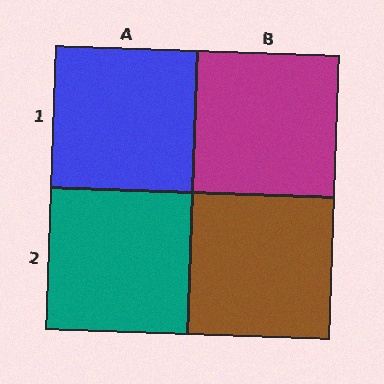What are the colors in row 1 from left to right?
Blue, magenta.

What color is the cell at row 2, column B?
Brown.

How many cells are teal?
1 cell is teal.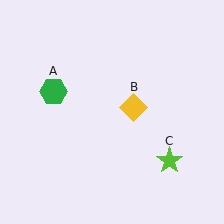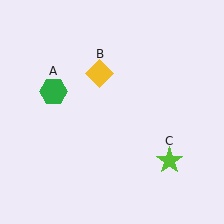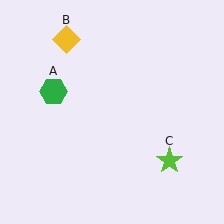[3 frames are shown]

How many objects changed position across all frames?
1 object changed position: yellow diamond (object B).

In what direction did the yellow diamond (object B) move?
The yellow diamond (object B) moved up and to the left.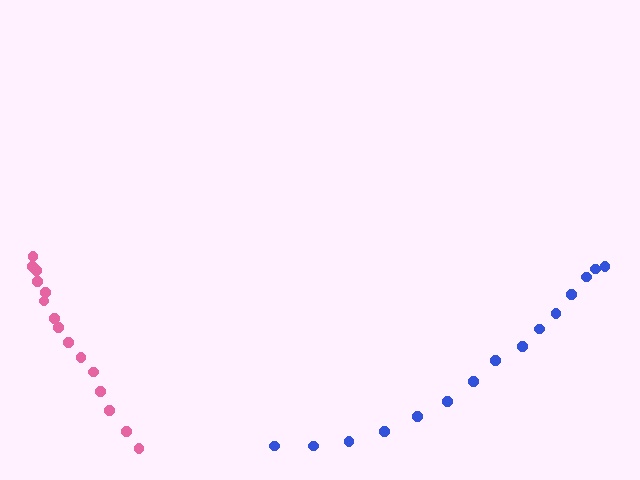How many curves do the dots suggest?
There are 2 distinct paths.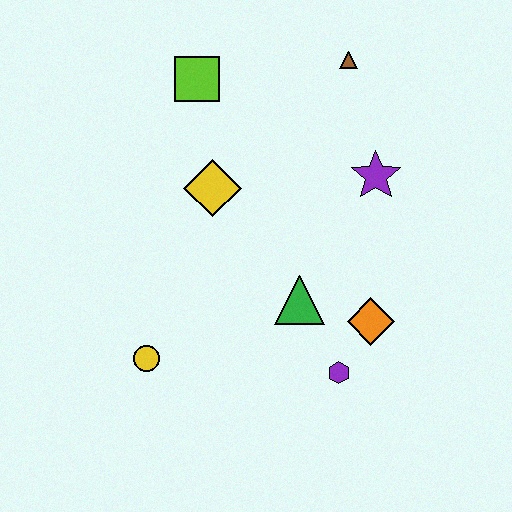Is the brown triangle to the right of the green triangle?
Yes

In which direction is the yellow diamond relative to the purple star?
The yellow diamond is to the left of the purple star.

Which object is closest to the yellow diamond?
The lime square is closest to the yellow diamond.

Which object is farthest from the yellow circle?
The brown triangle is farthest from the yellow circle.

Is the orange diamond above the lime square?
No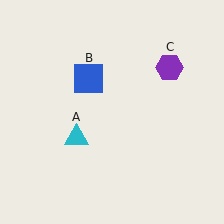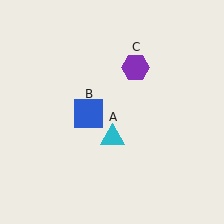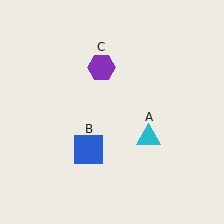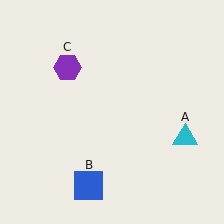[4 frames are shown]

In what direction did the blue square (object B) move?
The blue square (object B) moved down.